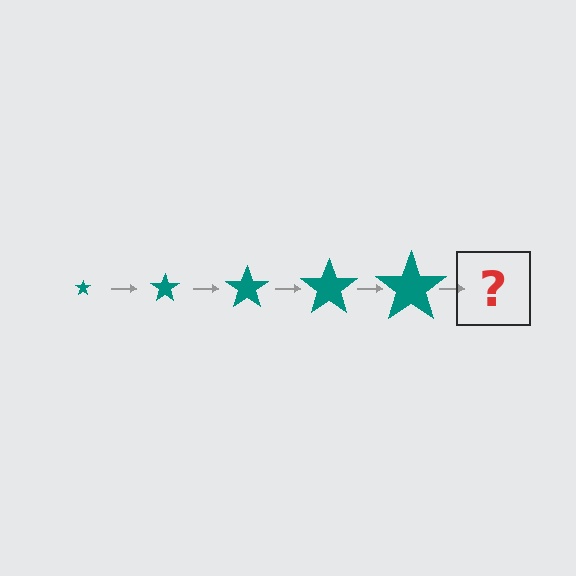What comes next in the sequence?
The next element should be a teal star, larger than the previous one.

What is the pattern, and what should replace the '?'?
The pattern is that the star gets progressively larger each step. The '?' should be a teal star, larger than the previous one.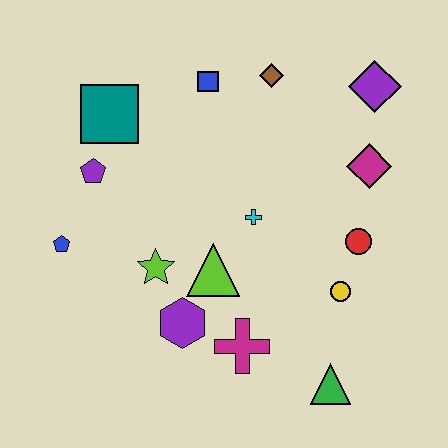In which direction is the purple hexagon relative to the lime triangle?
The purple hexagon is below the lime triangle.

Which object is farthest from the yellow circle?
The teal square is farthest from the yellow circle.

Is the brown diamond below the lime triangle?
No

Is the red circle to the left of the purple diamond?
Yes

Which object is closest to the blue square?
The brown diamond is closest to the blue square.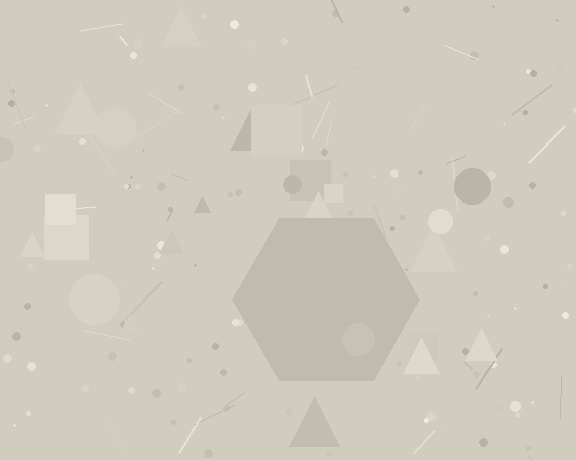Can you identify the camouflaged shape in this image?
The camouflaged shape is a hexagon.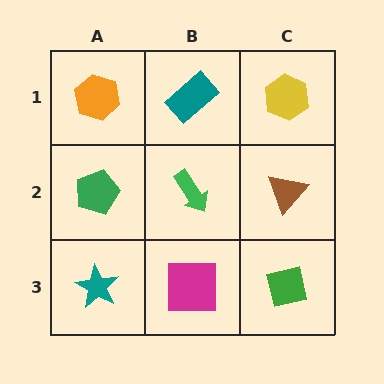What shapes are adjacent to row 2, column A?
An orange hexagon (row 1, column A), a teal star (row 3, column A), a green arrow (row 2, column B).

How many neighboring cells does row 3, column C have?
2.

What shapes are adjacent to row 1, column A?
A green pentagon (row 2, column A), a teal rectangle (row 1, column B).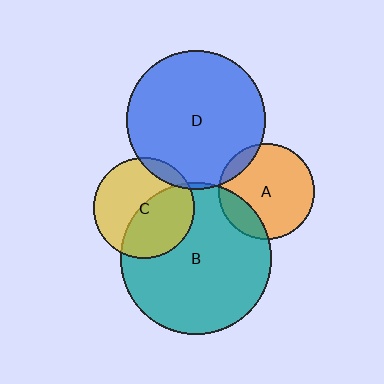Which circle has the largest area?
Circle B (teal).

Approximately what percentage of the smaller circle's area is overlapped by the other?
Approximately 10%.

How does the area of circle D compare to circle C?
Approximately 1.9 times.